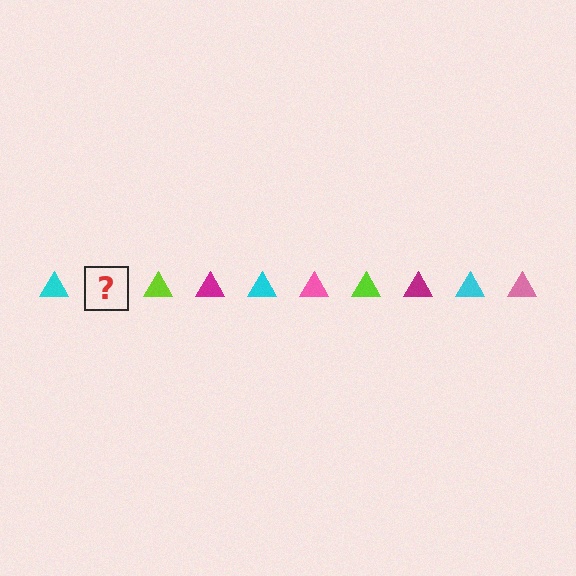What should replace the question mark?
The question mark should be replaced with a pink triangle.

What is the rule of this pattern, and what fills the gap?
The rule is that the pattern cycles through cyan, pink, lime, magenta triangles. The gap should be filled with a pink triangle.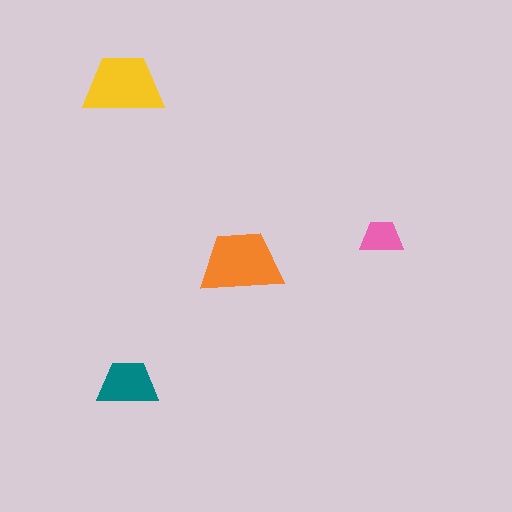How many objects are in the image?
There are 4 objects in the image.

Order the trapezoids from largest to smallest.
the orange one, the yellow one, the teal one, the pink one.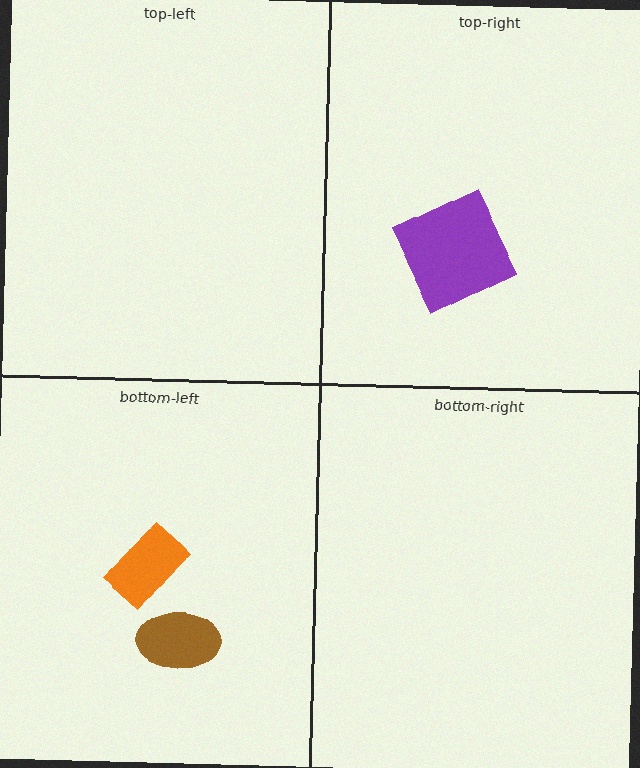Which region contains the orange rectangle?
The bottom-left region.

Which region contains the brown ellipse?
The bottom-left region.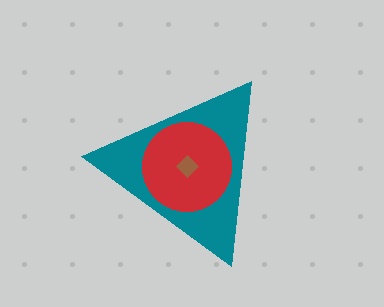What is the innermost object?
The brown diamond.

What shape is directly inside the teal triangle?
The red circle.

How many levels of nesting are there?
3.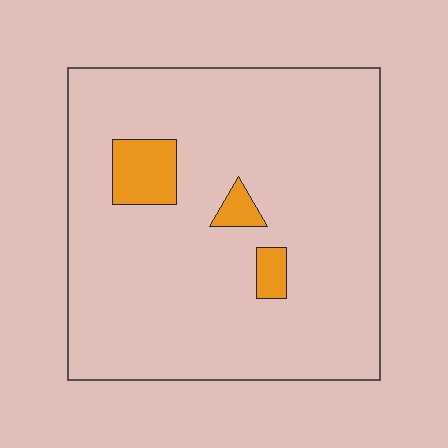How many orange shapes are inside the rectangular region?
3.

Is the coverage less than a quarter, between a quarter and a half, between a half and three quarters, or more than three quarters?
Less than a quarter.